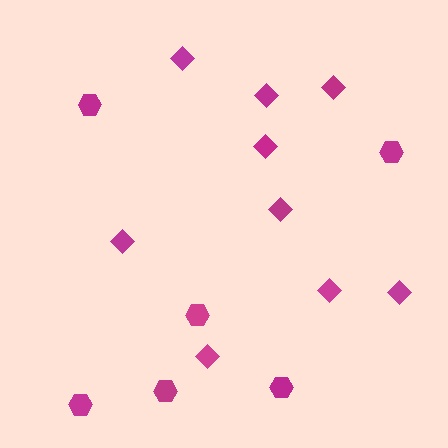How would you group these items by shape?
There are 2 groups: one group of diamonds (9) and one group of hexagons (6).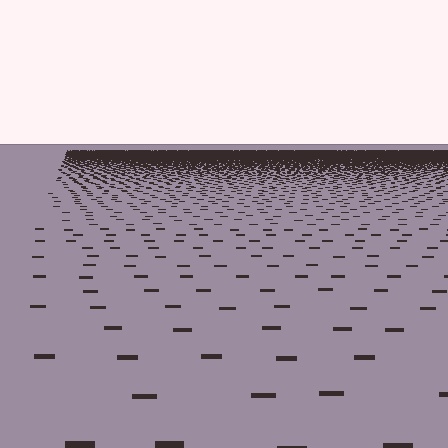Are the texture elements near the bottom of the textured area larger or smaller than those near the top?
Larger. Near the bottom, elements are closer to the viewer and appear at a bigger on-screen size.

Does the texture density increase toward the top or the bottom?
Density increases toward the top.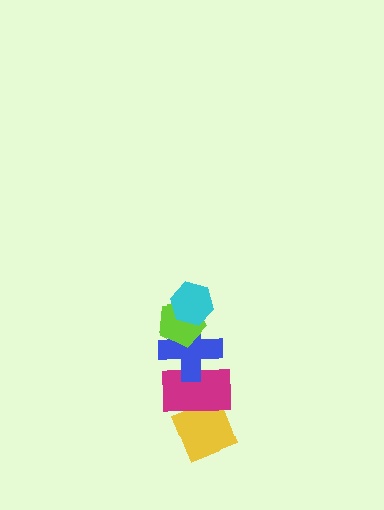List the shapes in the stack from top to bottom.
From top to bottom: the cyan hexagon, the lime pentagon, the blue cross, the magenta rectangle, the yellow diamond.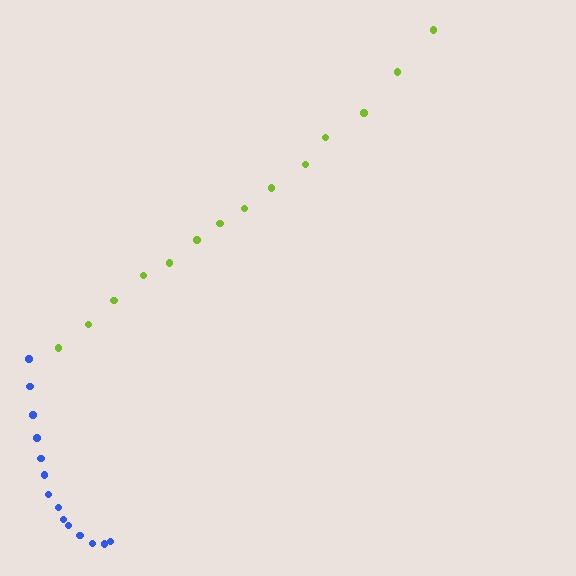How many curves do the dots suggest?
There are 2 distinct paths.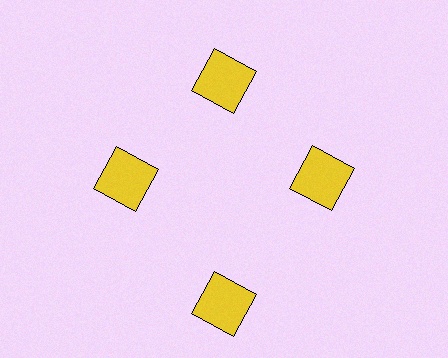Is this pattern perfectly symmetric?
No. The 4 yellow squares are arranged in a ring, but one element near the 6 o'clock position is pushed outward from the center, breaking the 4-fold rotational symmetry.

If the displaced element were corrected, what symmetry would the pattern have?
It would have 4-fold rotational symmetry — the pattern would map onto itself every 90 degrees.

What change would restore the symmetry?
The symmetry would be restored by moving it inward, back onto the ring so that all 4 squares sit at equal angles and equal distance from the center.